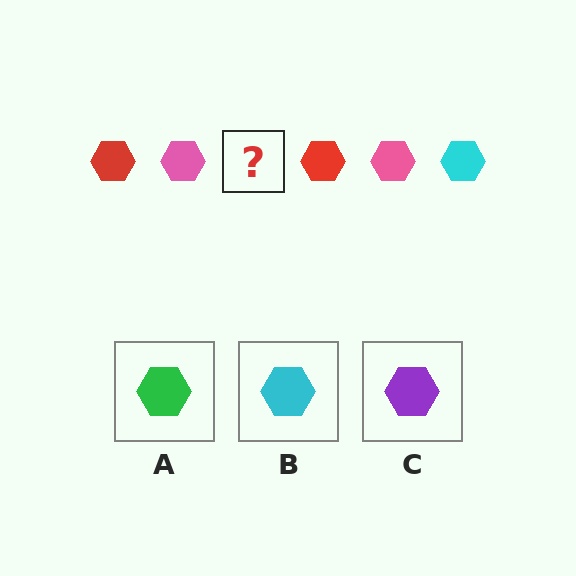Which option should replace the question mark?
Option B.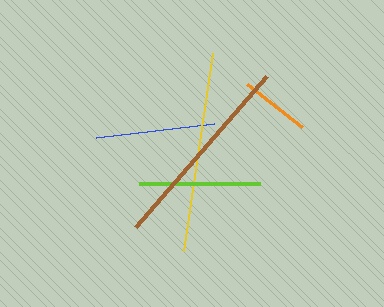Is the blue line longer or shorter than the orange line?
The blue line is longer than the orange line.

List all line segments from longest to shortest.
From longest to shortest: yellow, brown, lime, blue, orange.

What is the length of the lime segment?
The lime segment is approximately 121 pixels long.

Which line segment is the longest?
The yellow line is the longest at approximately 200 pixels.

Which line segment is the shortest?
The orange line is the shortest at approximately 70 pixels.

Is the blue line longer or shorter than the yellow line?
The yellow line is longer than the blue line.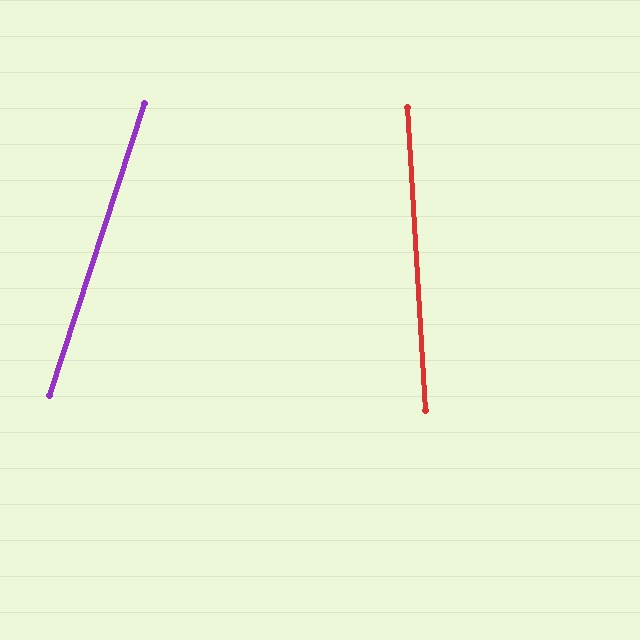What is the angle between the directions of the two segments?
Approximately 22 degrees.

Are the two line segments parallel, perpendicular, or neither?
Neither parallel nor perpendicular — they differ by about 22°.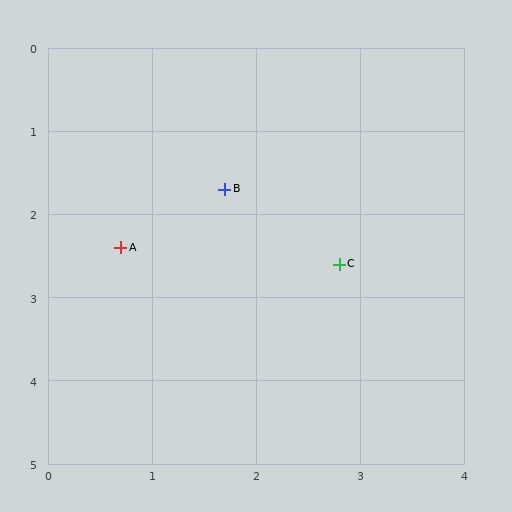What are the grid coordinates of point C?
Point C is at approximately (2.8, 2.6).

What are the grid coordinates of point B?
Point B is at approximately (1.7, 1.7).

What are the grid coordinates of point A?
Point A is at approximately (0.7, 2.4).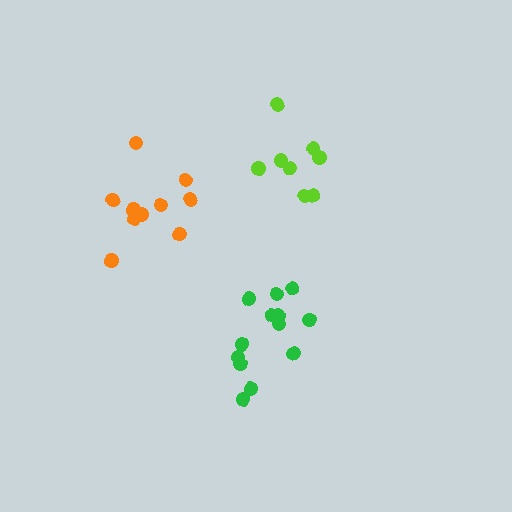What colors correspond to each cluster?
The clusters are colored: green, orange, lime.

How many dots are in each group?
Group 1: 13 dots, Group 2: 10 dots, Group 3: 8 dots (31 total).